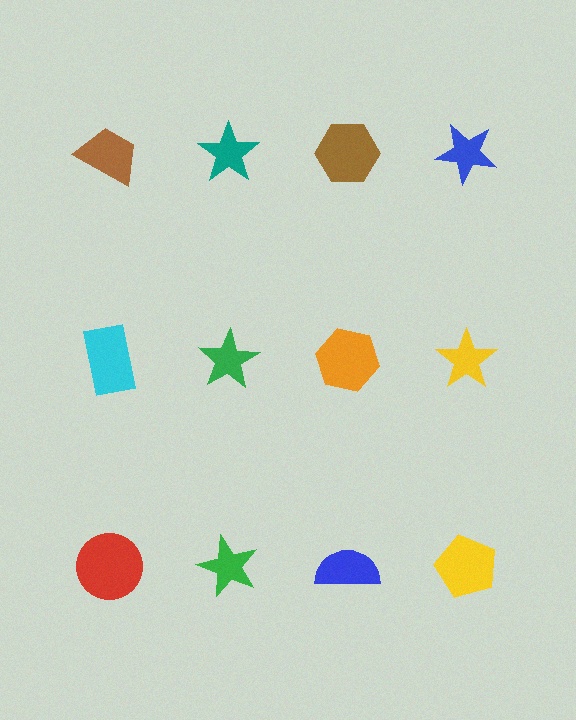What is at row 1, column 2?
A teal star.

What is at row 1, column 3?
A brown hexagon.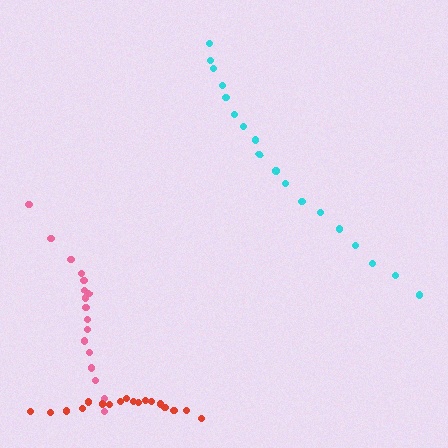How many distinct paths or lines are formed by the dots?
There are 3 distinct paths.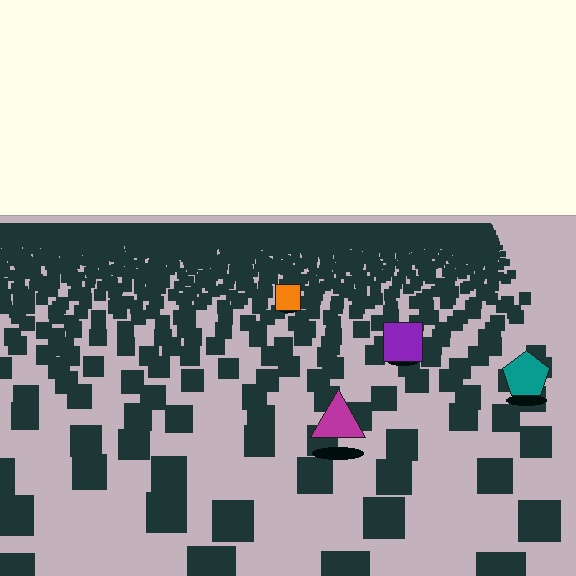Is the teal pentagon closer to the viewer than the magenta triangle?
No. The magenta triangle is closer — you can tell from the texture gradient: the ground texture is coarser near it.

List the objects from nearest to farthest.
From nearest to farthest: the magenta triangle, the teal pentagon, the purple square, the orange square.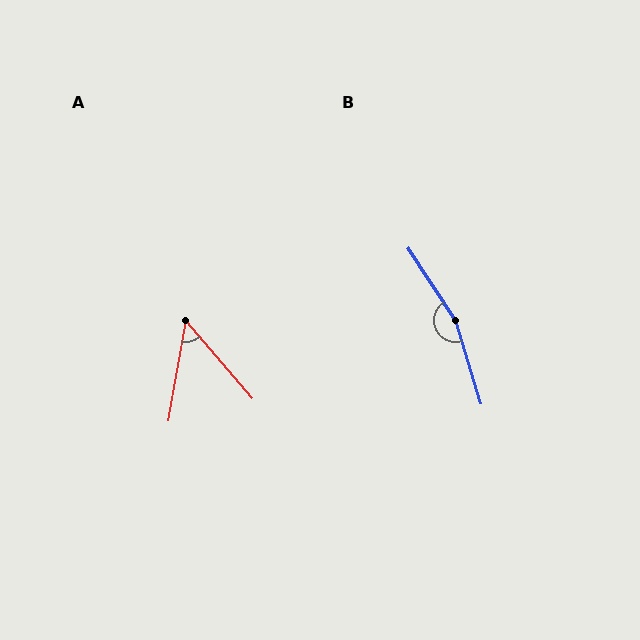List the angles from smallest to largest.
A (50°), B (163°).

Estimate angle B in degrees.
Approximately 163 degrees.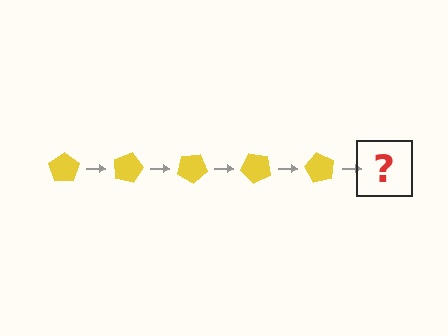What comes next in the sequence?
The next element should be a yellow pentagon rotated 75 degrees.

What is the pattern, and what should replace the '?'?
The pattern is that the pentagon rotates 15 degrees each step. The '?' should be a yellow pentagon rotated 75 degrees.